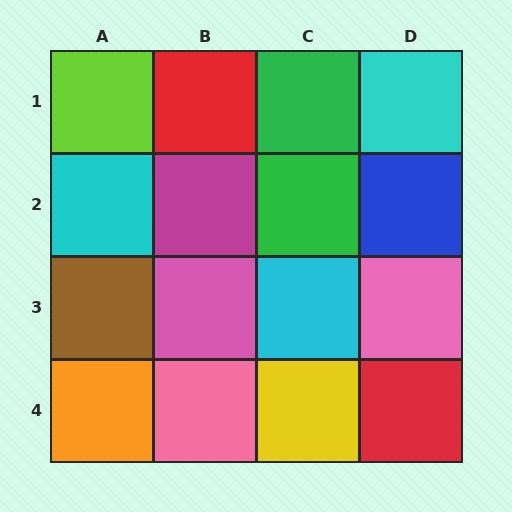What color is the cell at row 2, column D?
Blue.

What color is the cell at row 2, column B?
Magenta.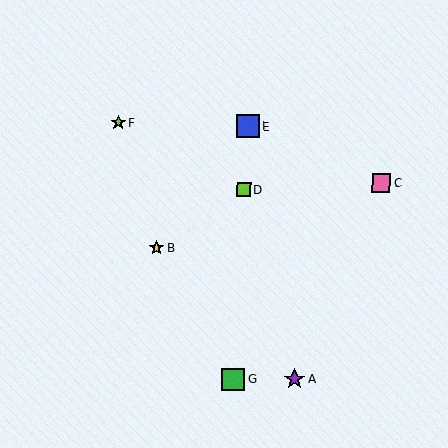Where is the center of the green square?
The center of the green square is at (233, 380).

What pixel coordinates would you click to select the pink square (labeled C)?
Click at (381, 183) to select the pink square C.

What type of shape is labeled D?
Shape D is a lime square.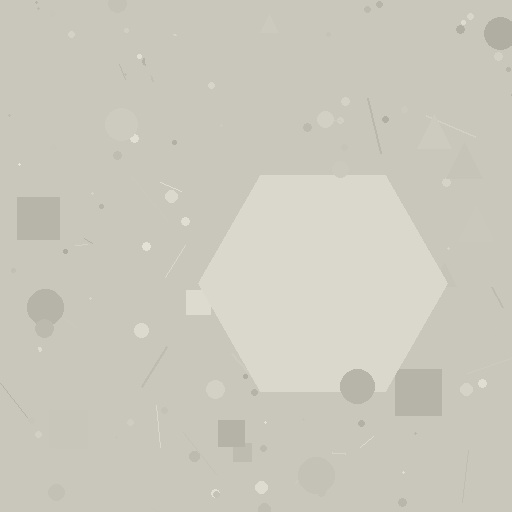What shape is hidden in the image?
A hexagon is hidden in the image.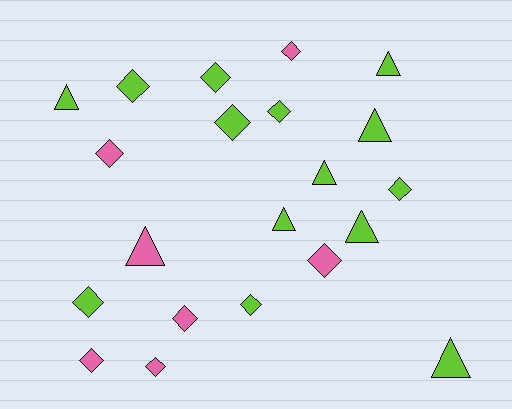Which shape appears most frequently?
Diamond, with 13 objects.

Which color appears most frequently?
Lime, with 14 objects.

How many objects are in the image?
There are 21 objects.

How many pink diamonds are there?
There are 6 pink diamonds.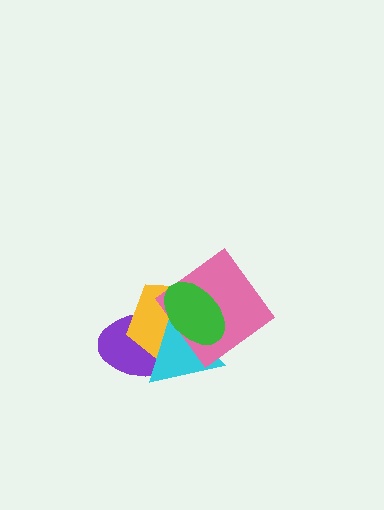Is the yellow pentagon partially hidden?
Yes, it is partially covered by another shape.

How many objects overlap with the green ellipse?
4 objects overlap with the green ellipse.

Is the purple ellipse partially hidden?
Yes, it is partially covered by another shape.